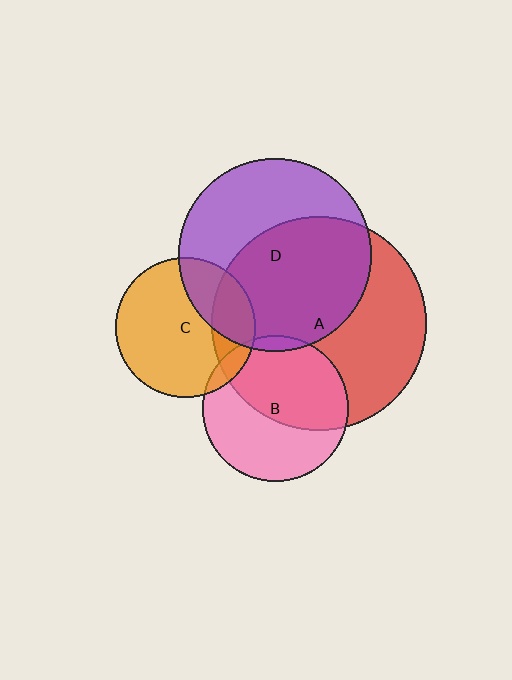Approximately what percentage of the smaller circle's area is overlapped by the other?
Approximately 20%.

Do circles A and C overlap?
Yes.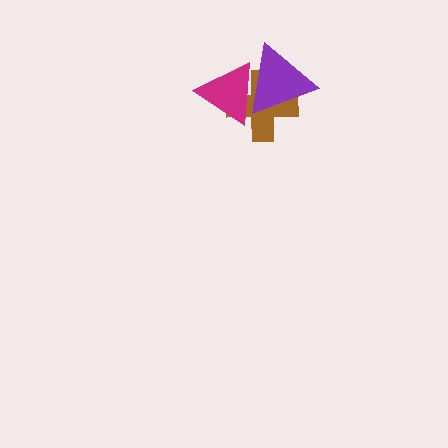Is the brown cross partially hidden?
Yes, it is partially covered by another shape.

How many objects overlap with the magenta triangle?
2 objects overlap with the magenta triangle.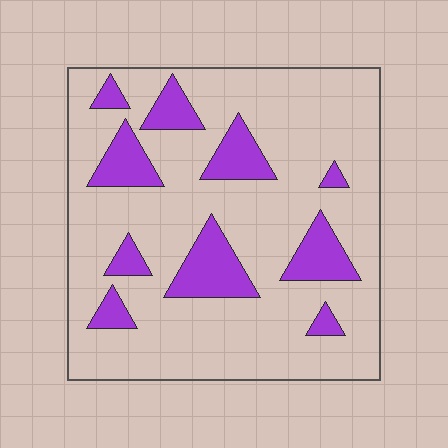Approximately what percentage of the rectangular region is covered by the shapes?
Approximately 20%.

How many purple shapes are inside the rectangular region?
10.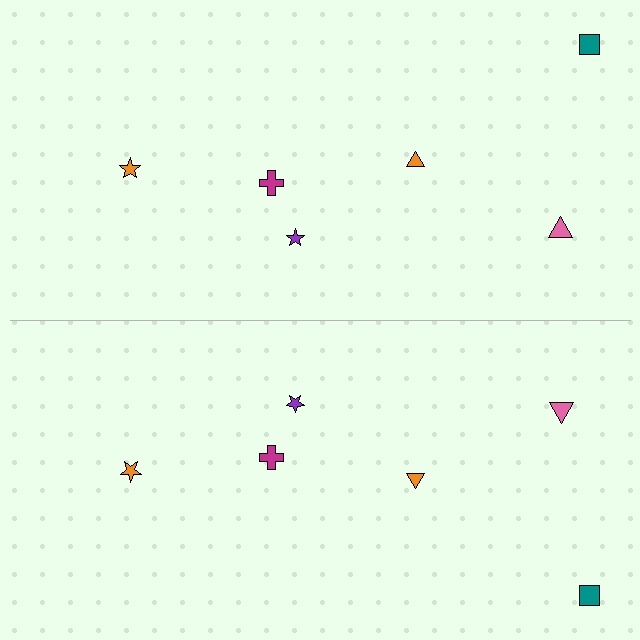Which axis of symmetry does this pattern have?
The pattern has a horizontal axis of symmetry running through the center of the image.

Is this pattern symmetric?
Yes, this pattern has bilateral (reflection) symmetry.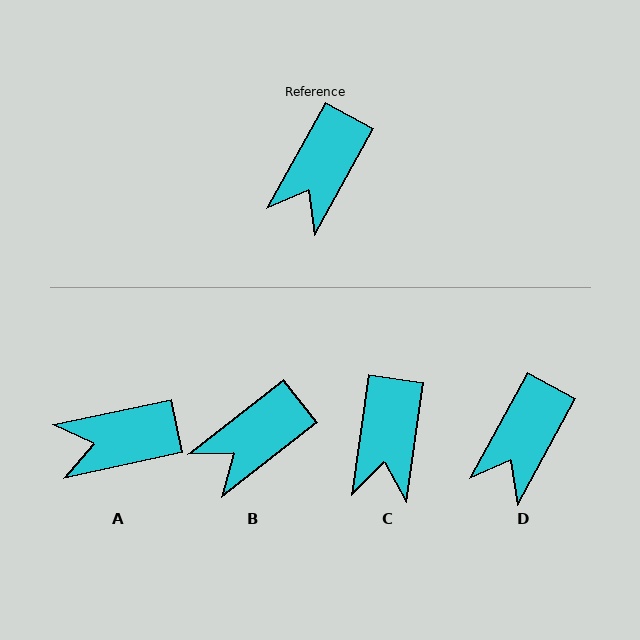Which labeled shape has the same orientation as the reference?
D.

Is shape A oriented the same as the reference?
No, it is off by about 49 degrees.